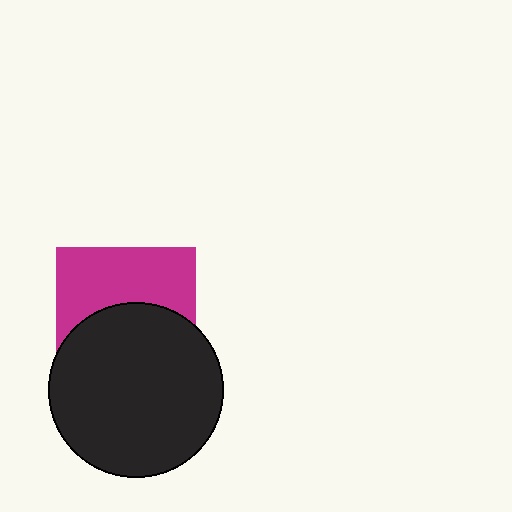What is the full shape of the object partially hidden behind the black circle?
The partially hidden object is a magenta square.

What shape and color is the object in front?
The object in front is a black circle.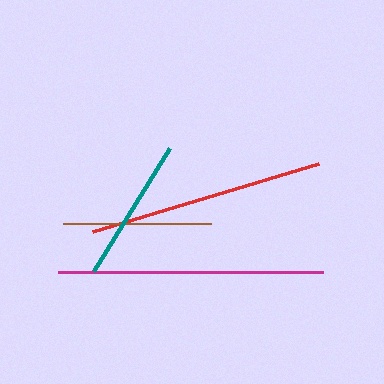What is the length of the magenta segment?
The magenta segment is approximately 265 pixels long.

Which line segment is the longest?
The magenta line is the longest at approximately 265 pixels.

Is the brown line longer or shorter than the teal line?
The brown line is longer than the teal line.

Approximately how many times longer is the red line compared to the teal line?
The red line is approximately 1.6 times the length of the teal line.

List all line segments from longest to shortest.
From longest to shortest: magenta, red, brown, teal.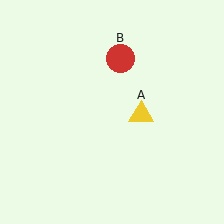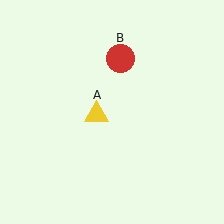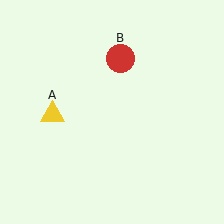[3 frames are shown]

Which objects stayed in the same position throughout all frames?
Red circle (object B) remained stationary.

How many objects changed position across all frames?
1 object changed position: yellow triangle (object A).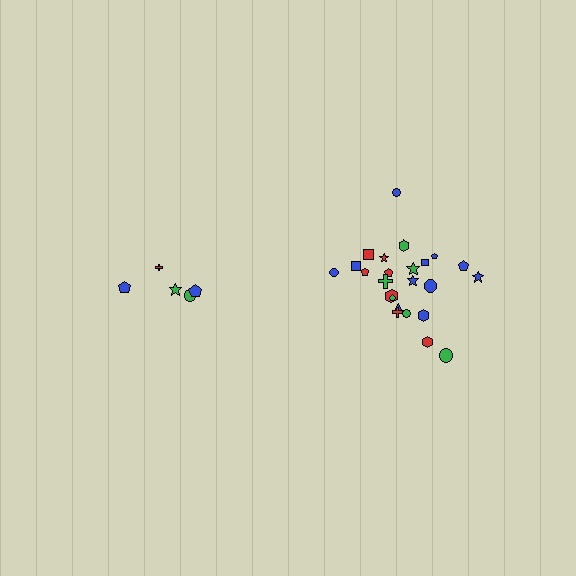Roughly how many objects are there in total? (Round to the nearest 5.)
Roughly 30 objects in total.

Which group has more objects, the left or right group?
The right group.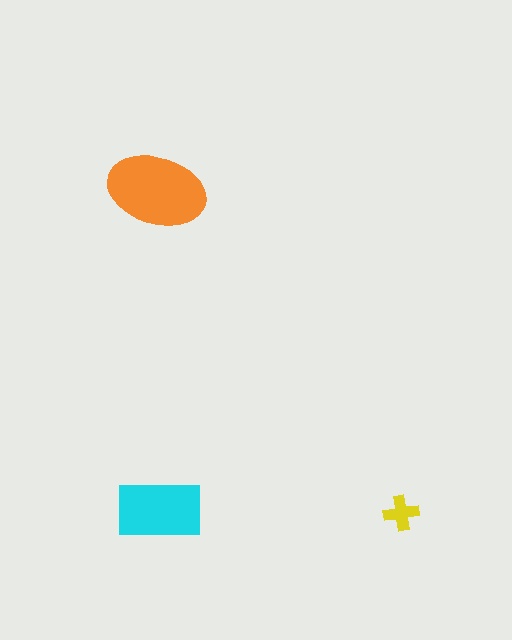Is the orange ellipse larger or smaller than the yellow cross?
Larger.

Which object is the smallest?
The yellow cross.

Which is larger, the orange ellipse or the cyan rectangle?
The orange ellipse.